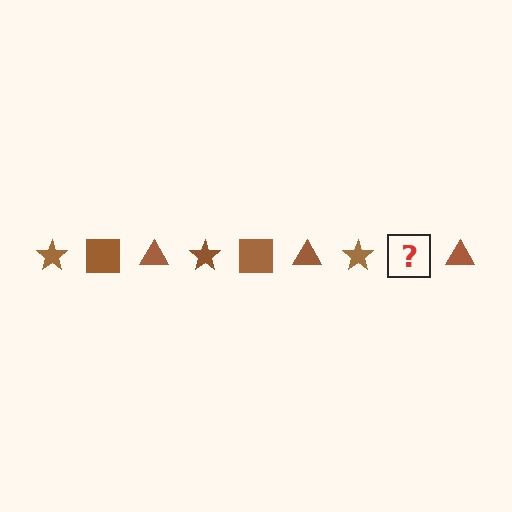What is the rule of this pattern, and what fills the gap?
The rule is that the pattern cycles through star, square, triangle shapes in brown. The gap should be filled with a brown square.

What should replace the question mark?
The question mark should be replaced with a brown square.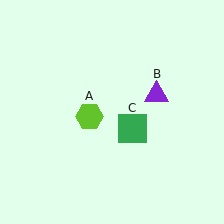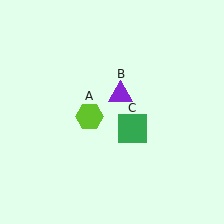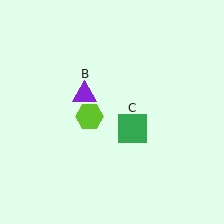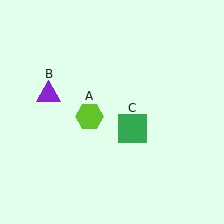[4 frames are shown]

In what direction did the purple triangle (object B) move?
The purple triangle (object B) moved left.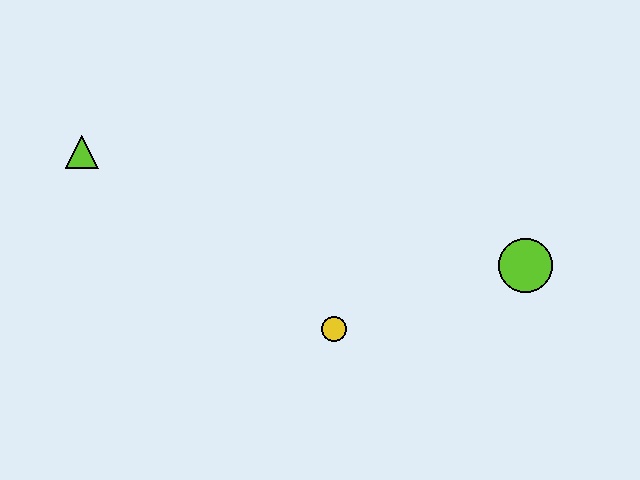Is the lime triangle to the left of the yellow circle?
Yes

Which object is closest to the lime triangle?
The yellow circle is closest to the lime triangle.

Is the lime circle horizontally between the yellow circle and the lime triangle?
No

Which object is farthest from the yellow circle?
The lime triangle is farthest from the yellow circle.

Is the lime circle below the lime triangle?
Yes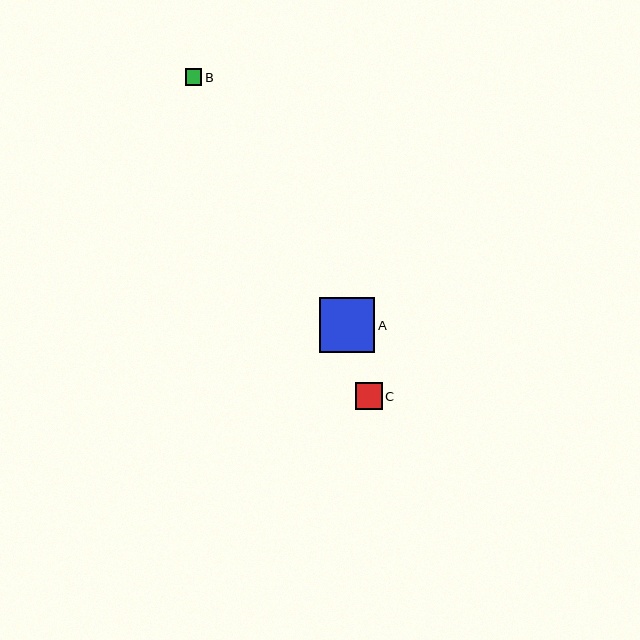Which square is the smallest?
Square B is the smallest with a size of approximately 17 pixels.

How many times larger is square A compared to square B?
Square A is approximately 3.3 times the size of square B.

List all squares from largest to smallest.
From largest to smallest: A, C, B.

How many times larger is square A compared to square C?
Square A is approximately 2.1 times the size of square C.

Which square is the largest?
Square A is the largest with a size of approximately 56 pixels.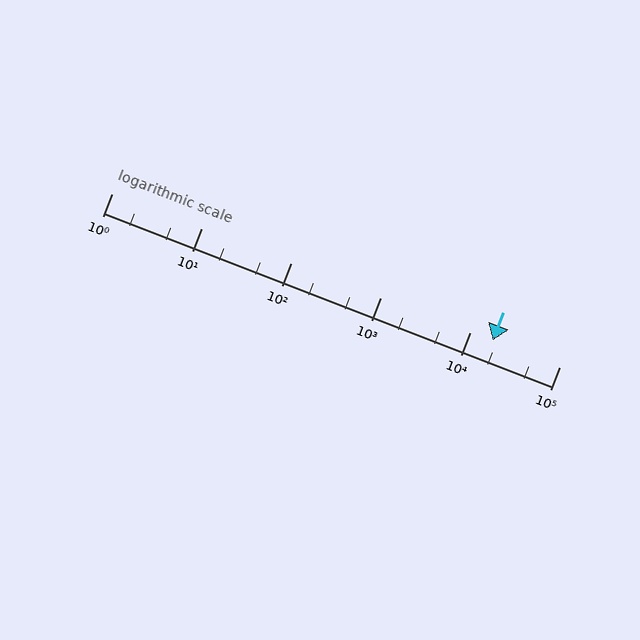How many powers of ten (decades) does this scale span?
The scale spans 5 decades, from 1 to 100000.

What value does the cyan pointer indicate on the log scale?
The pointer indicates approximately 18000.